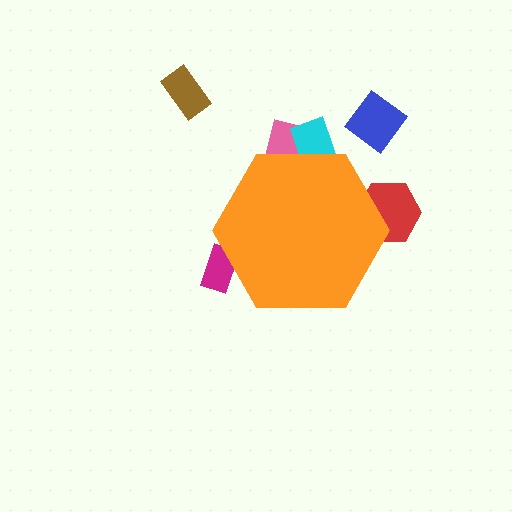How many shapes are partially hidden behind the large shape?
4 shapes are partially hidden.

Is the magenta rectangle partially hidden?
Yes, the magenta rectangle is partially hidden behind the orange hexagon.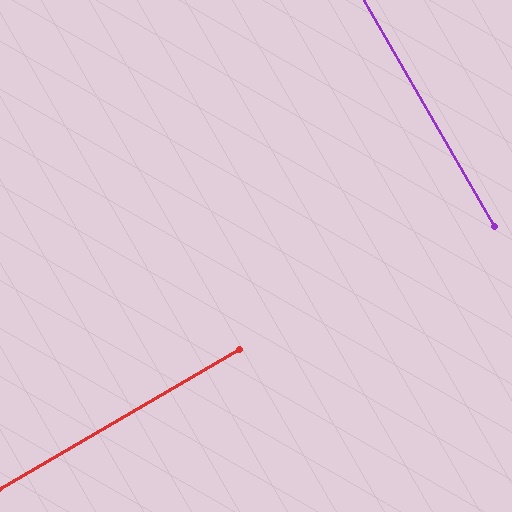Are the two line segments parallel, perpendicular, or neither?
Perpendicular — they meet at approximately 90°.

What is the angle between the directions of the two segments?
Approximately 90 degrees.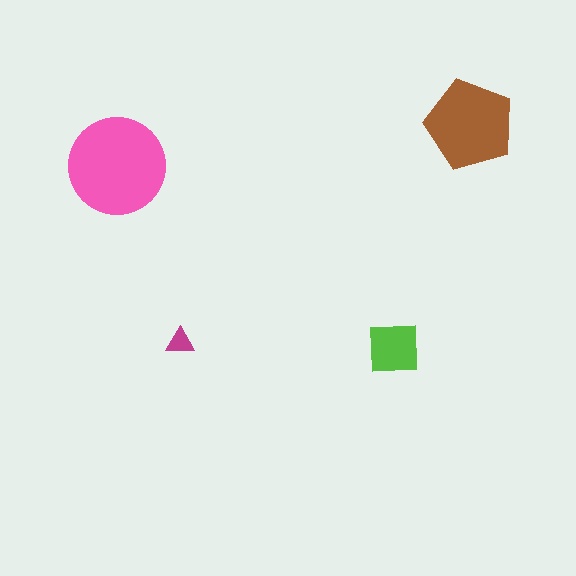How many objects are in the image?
There are 4 objects in the image.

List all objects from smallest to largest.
The magenta triangle, the lime square, the brown pentagon, the pink circle.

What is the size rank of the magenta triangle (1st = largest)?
4th.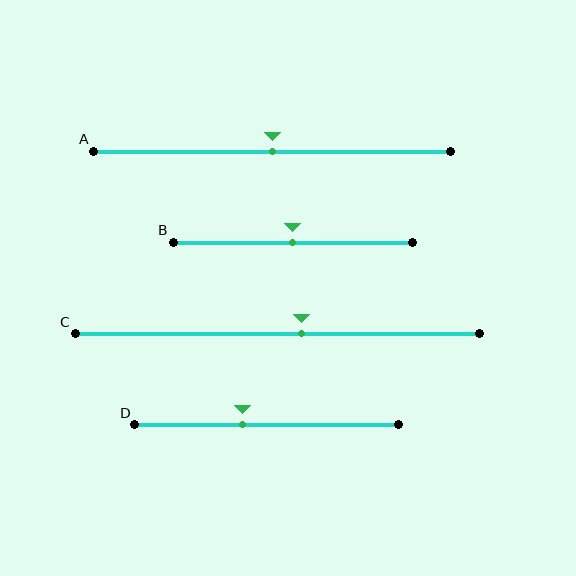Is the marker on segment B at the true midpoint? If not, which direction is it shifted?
Yes, the marker on segment B is at the true midpoint.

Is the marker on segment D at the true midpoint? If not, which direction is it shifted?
No, the marker on segment D is shifted to the left by about 9% of the segment length.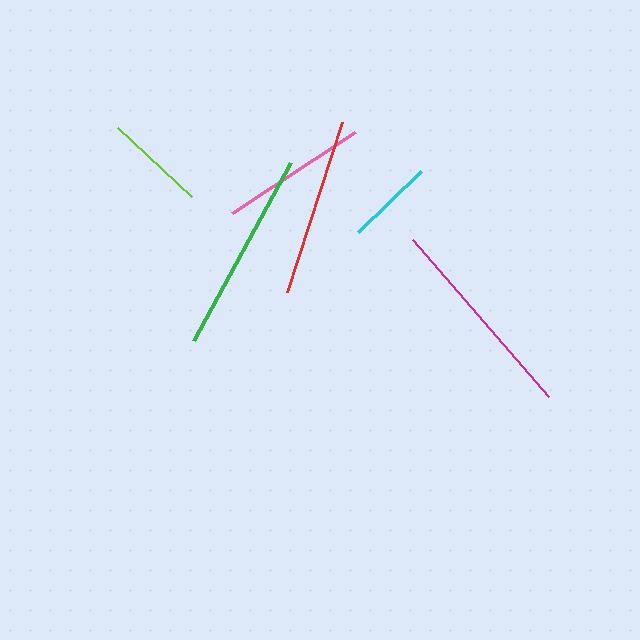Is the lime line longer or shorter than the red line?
The red line is longer than the lime line.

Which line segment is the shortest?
The cyan line is the shortest at approximately 87 pixels.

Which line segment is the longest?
The magenta line is the longest at approximately 208 pixels.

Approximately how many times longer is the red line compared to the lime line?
The red line is approximately 1.8 times the length of the lime line.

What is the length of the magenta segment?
The magenta segment is approximately 208 pixels long.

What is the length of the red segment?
The red segment is approximately 179 pixels long.